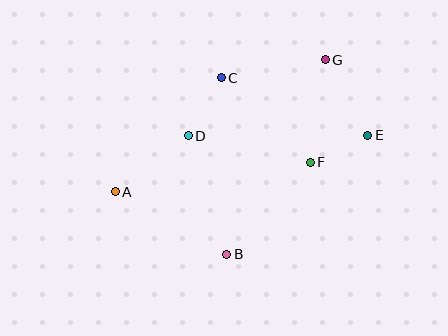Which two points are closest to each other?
Points E and F are closest to each other.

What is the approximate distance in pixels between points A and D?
The distance between A and D is approximately 92 pixels.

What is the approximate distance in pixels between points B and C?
The distance between B and C is approximately 177 pixels.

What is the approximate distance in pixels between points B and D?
The distance between B and D is approximately 124 pixels.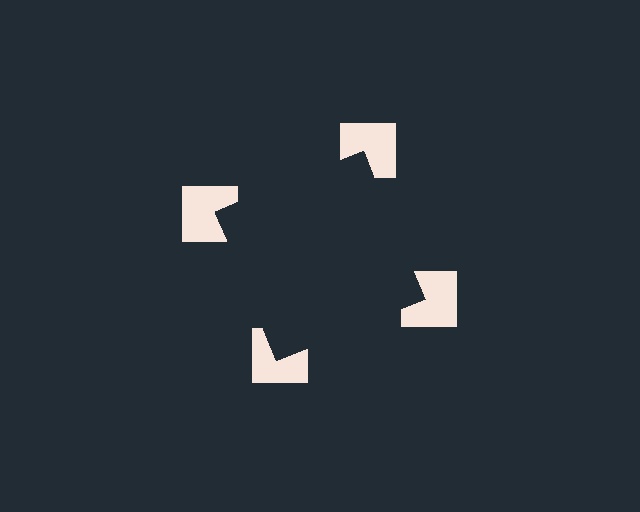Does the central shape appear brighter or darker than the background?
It typically appears slightly darker than the background, even though no actual brightness change is drawn.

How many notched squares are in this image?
There are 4 — one at each vertex of the illusory square.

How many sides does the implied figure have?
4 sides.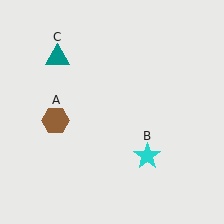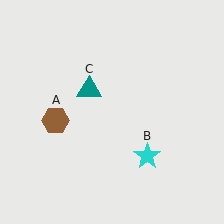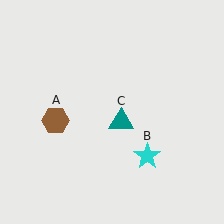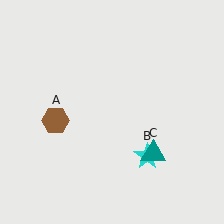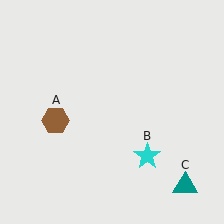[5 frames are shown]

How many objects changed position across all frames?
1 object changed position: teal triangle (object C).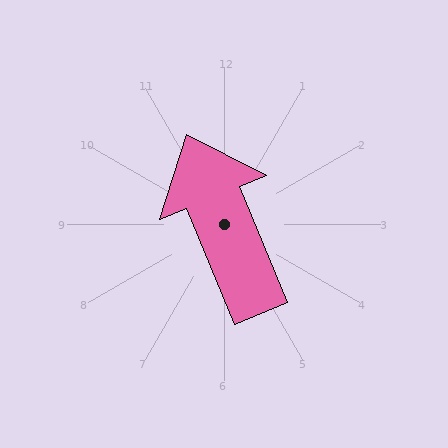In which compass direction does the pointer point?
Northwest.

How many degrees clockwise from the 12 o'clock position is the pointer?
Approximately 337 degrees.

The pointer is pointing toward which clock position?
Roughly 11 o'clock.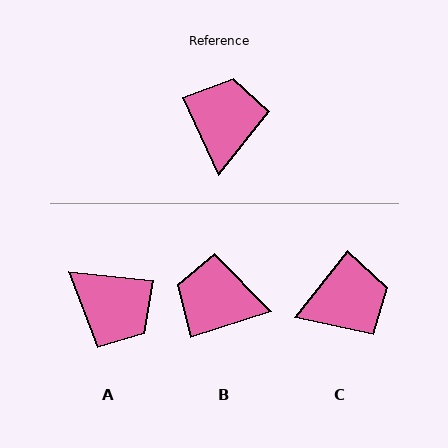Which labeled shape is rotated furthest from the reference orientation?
A, about 121 degrees away.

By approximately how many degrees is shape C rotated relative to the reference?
Approximately 63 degrees clockwise.